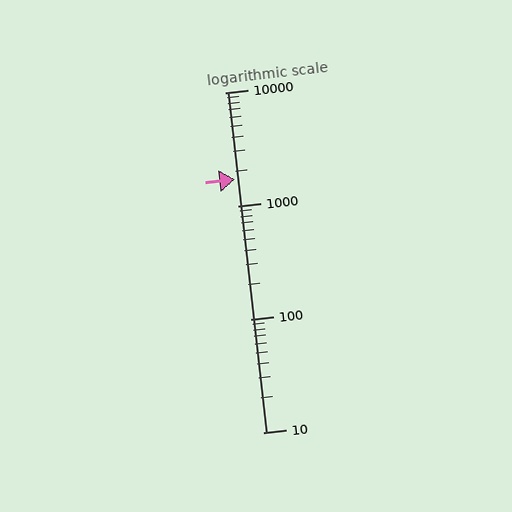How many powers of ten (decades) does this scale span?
The scale spans 3 decades, from 10 to 10000.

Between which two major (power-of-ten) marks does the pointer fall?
The pointer is between 1000 and 10000.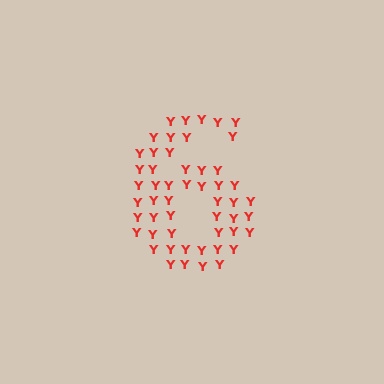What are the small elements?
The small elements are letter Y's.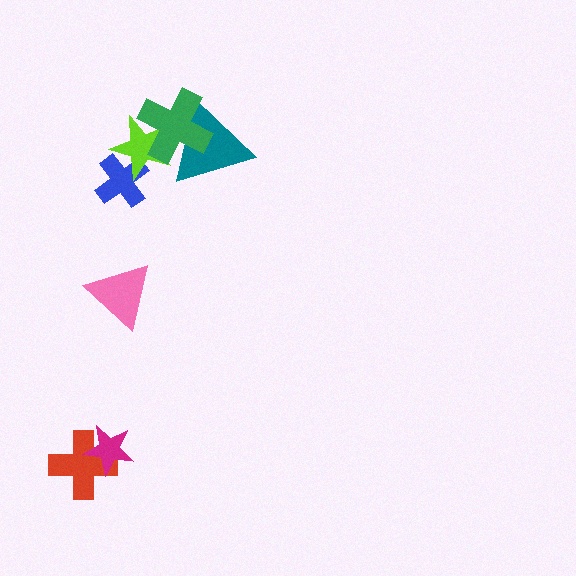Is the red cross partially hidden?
Yes, it is partially covered by another shape.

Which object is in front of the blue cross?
The lime star is in front of the blue cross.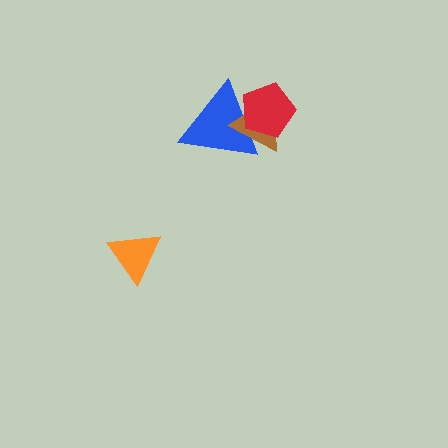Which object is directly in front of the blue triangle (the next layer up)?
The brown triangle is directly in front of the blue triangle.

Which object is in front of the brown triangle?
The red pentagon is in front of the brown triangle.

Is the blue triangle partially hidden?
Yes, it is partially covered by another shape.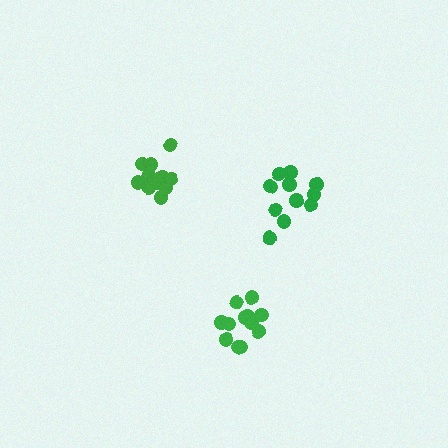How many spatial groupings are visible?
There are 3 spatial groupings.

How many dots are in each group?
Group 1: 12 dots, Group 2: 13 dots, Group 3: 15 dots (40 total).